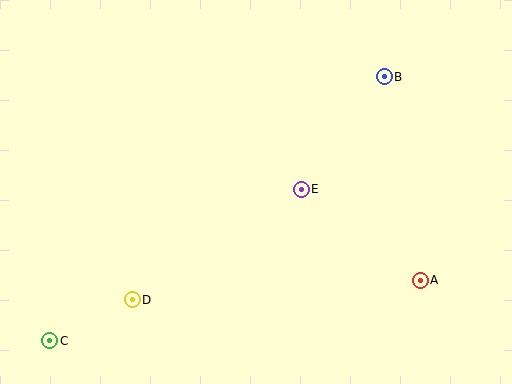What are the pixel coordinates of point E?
Point E is at (301, 189).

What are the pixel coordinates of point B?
Point B is at (384, 77).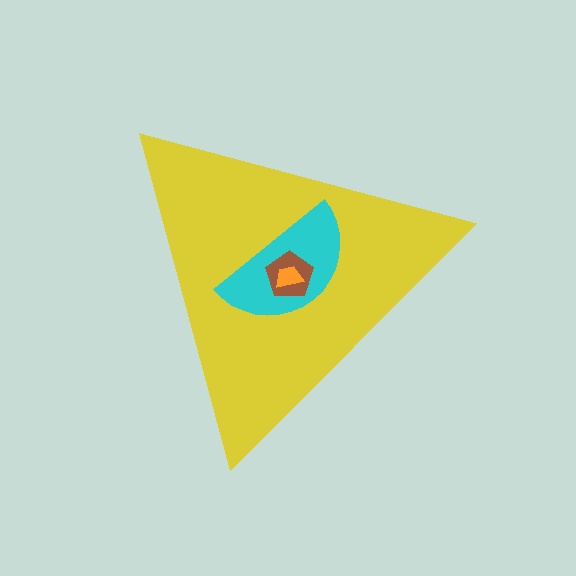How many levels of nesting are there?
4.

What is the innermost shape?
The orange trapezoid.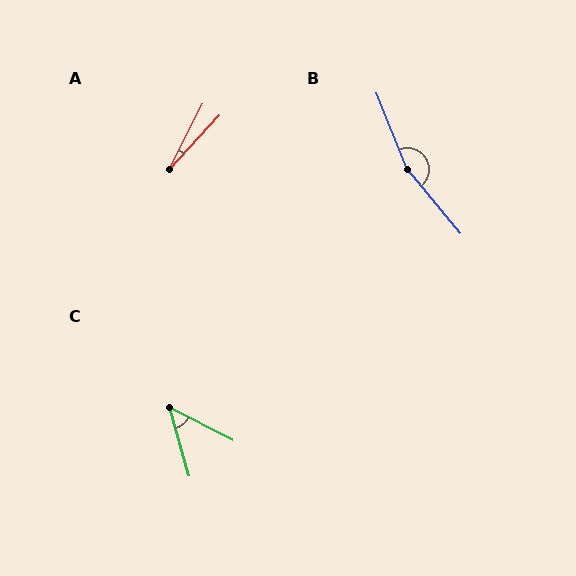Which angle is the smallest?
A, at approximately 15 degrees.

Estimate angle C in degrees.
Approximately 47 degrees.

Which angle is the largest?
B, at approximately 162 degrees.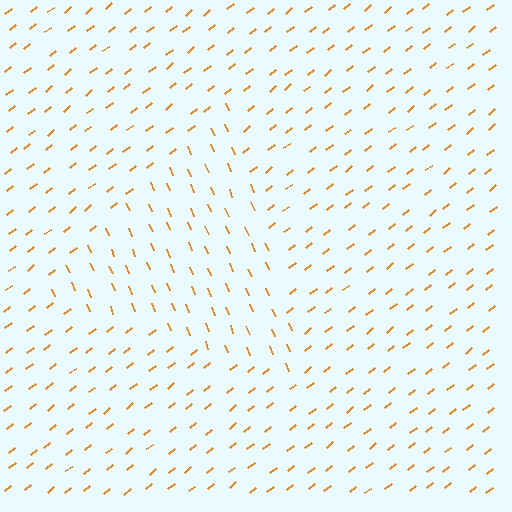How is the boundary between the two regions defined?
The boundary is defined purely by a change in line orientation (approximately 73 degrees difference). All lines are the same color and thickness.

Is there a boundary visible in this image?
Yes, there is a texture boundary formed by a change in line orientation.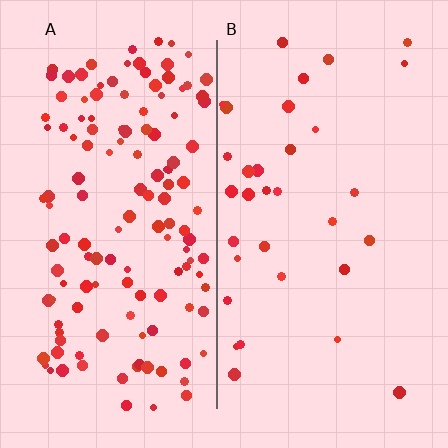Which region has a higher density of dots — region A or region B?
A (the left).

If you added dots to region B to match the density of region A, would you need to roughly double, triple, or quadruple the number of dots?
Approximately quadruple.